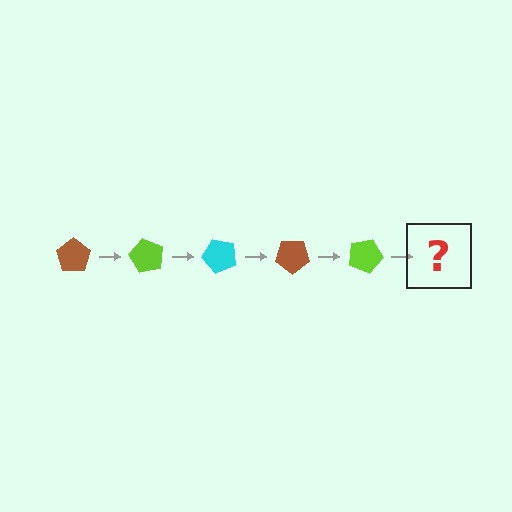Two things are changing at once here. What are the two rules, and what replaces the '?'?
The two rules are that it rotates 60 degrees each step and the color cycles through brown, lime, and cyan. The '?' should be a cyan pentagon, rotated 300 degrees from the start.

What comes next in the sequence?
The next element should be a cyan pentagon, rotated 300 degrees from the start.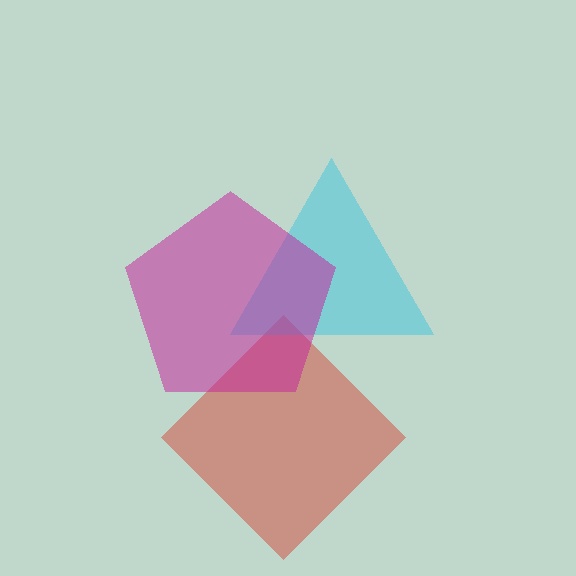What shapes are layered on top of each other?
The layered shapes are: a red diamond, a cyan triangle, a magenta pentagon.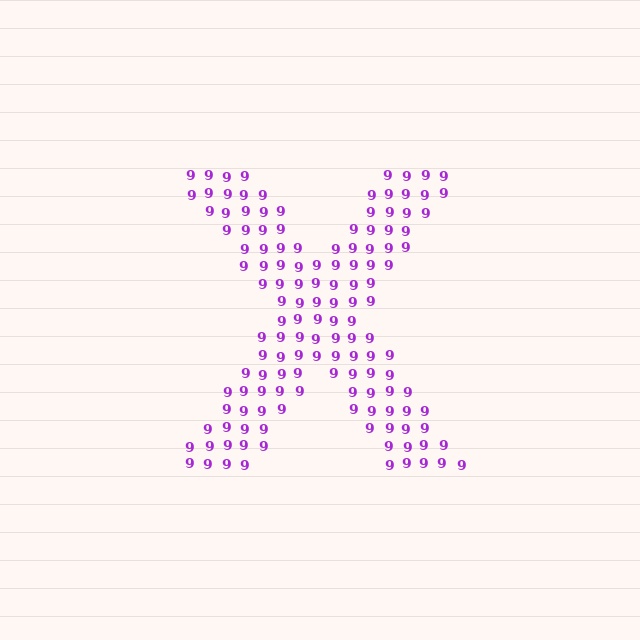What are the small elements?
The small elements are digit 9's.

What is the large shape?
The large shape is the letter X.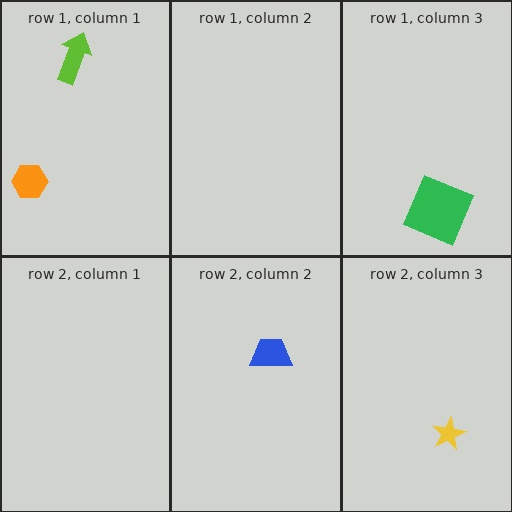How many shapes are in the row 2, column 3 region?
1.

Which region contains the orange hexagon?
The row 1, column 1 region.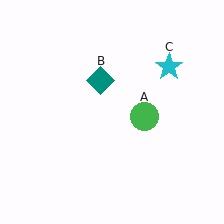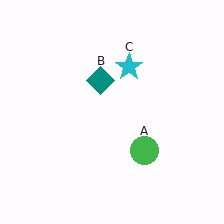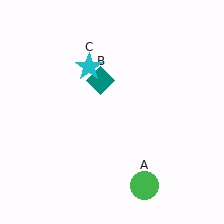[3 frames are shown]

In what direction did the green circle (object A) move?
The green circle (object A) moved down.